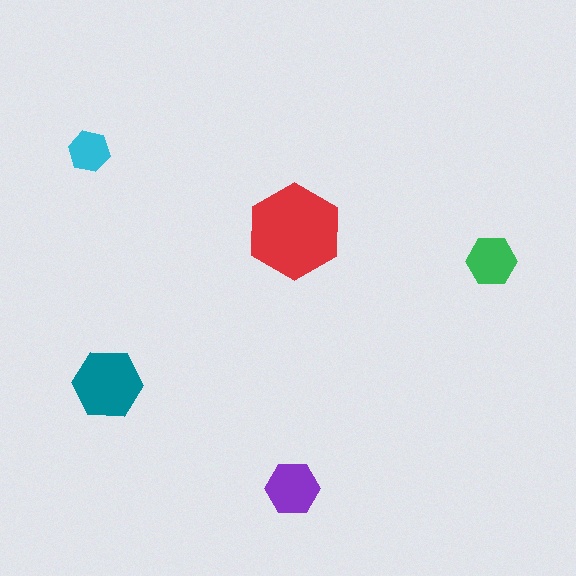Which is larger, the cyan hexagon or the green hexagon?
The green one.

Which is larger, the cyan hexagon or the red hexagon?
The red one.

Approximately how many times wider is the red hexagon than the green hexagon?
About 2 times wider.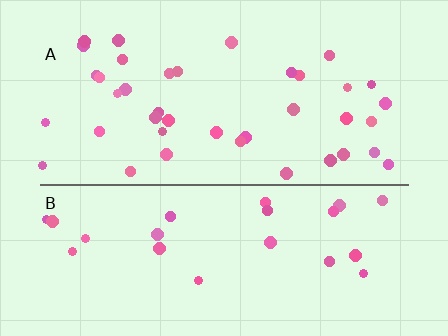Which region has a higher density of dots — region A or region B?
A (the top).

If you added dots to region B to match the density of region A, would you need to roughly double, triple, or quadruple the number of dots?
Approximately double.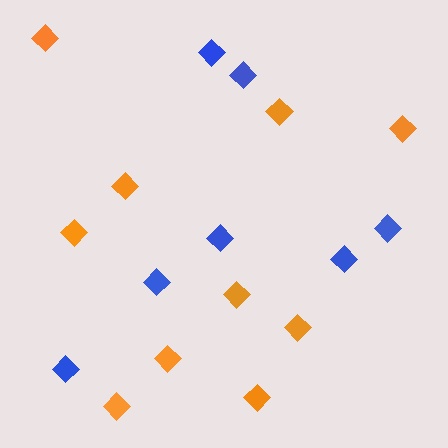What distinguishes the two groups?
There are 2 groups: one group of orange diamonds (10) and one group of blue diamonds (7).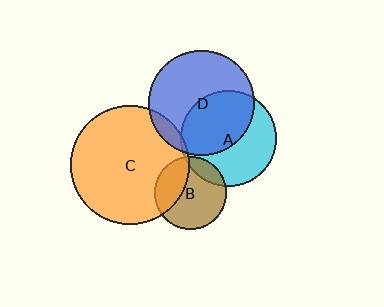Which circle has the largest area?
Circle C (orange).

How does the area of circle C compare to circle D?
Approximately 1.3 times.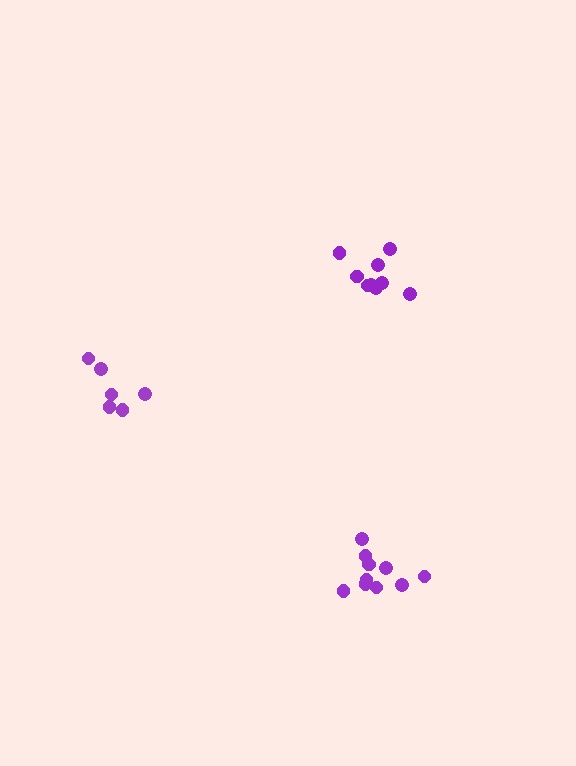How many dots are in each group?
Group 1: 9 dots, Group 2: 6 dots, Group 3: 10 dots (25 total).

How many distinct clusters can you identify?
There are 3 distinct clusters.